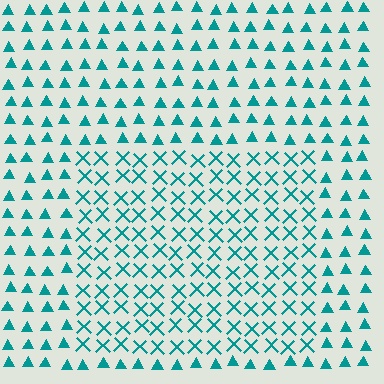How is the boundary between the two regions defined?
The boundary is defined by a change in element shape: X marks inside vs. triangles outside. All elements share the same color and spacing.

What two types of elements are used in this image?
The image uses X marks inside the rectangle region and triangles outside it.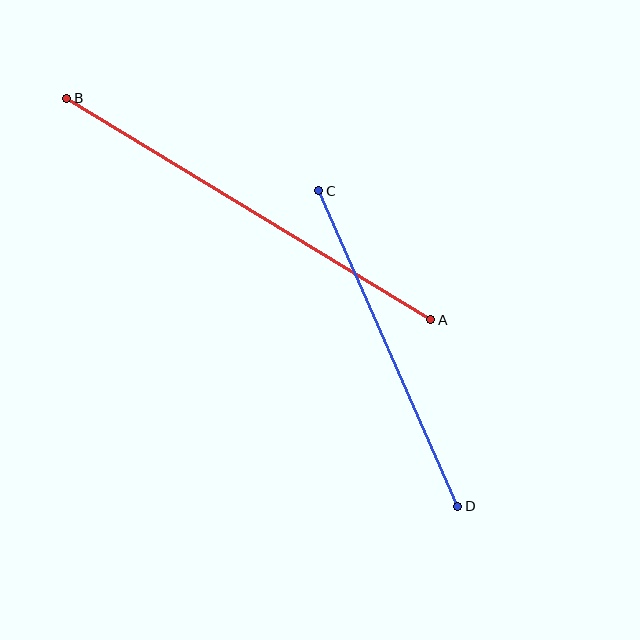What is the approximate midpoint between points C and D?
The midpoint is at approximately (388, 349) pixels.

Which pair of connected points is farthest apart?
Points A and B are farthest apart.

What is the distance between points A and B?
The distance is approximately 426 pixels.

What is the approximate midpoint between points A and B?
The midpoint is at approximately (249, 209) pixels.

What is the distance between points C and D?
The distance is approximately 345 pixels.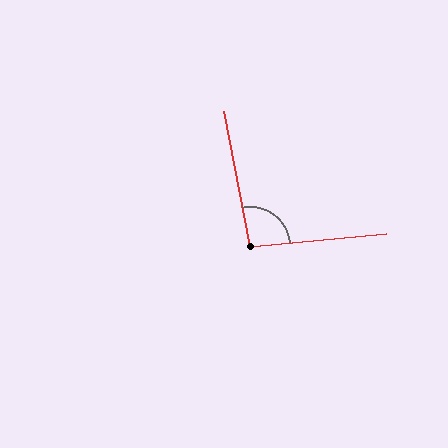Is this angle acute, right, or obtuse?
It is obtuse.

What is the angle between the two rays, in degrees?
Approximately 95 degrees.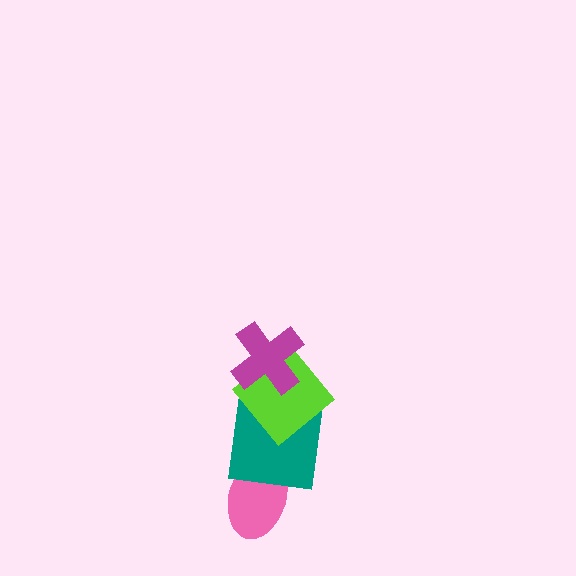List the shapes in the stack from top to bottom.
From top to bottom: the magenta cross, the lime diamond, the teal square, the pink ellipse.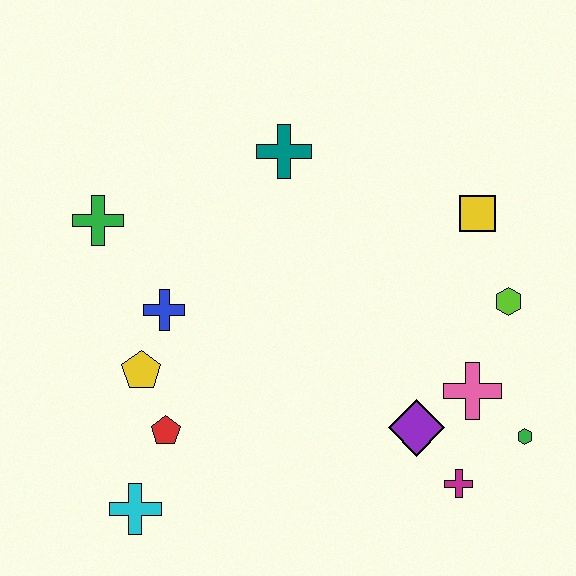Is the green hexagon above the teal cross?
No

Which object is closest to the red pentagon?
The yellow pentagon is closest to the red pentagon.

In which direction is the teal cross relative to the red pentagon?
The teal cross is above the red pentagon.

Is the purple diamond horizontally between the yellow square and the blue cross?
Yes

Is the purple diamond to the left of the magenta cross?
Yes